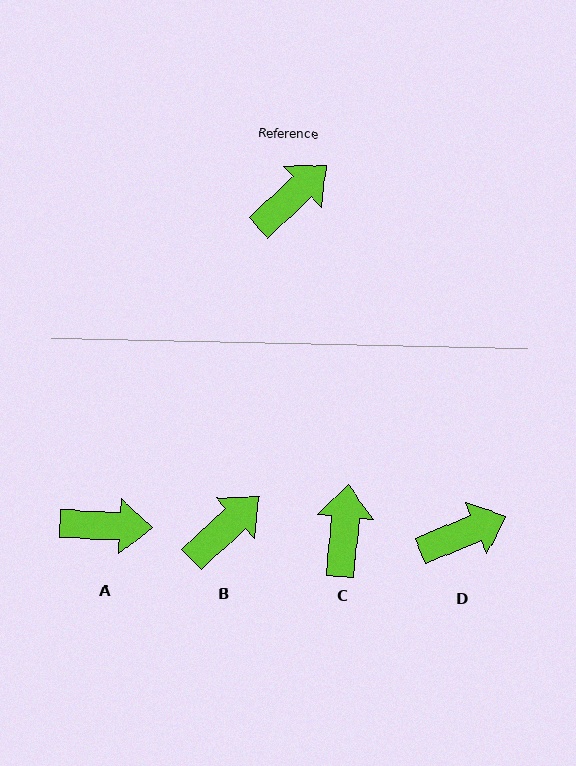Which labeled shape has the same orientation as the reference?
B.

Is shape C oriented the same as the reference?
No, it is off by about 42 degrees.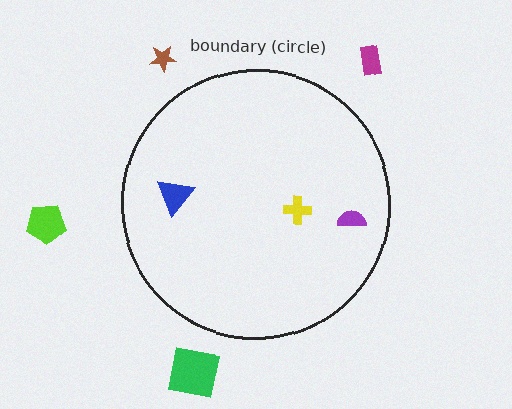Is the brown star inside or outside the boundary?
Outside.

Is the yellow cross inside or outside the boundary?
Inside.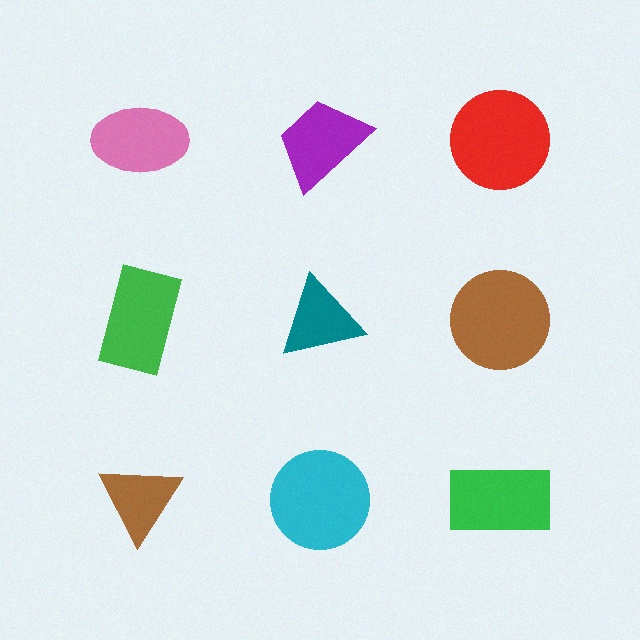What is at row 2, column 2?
A teal triangle.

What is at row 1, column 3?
A red circle.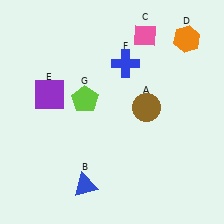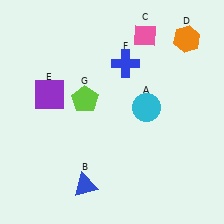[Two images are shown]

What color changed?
The circle (A) changed from brown in Image 1 to cyan in Image 2.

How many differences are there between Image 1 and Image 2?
There is 1 difference between the two images.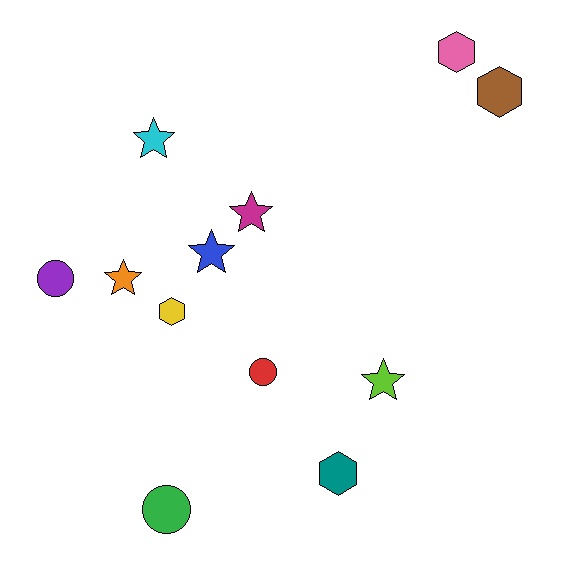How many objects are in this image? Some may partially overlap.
There are 12 objects.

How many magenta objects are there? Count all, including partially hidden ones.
There is 1 magenta object.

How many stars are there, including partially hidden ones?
There are 5 stars.